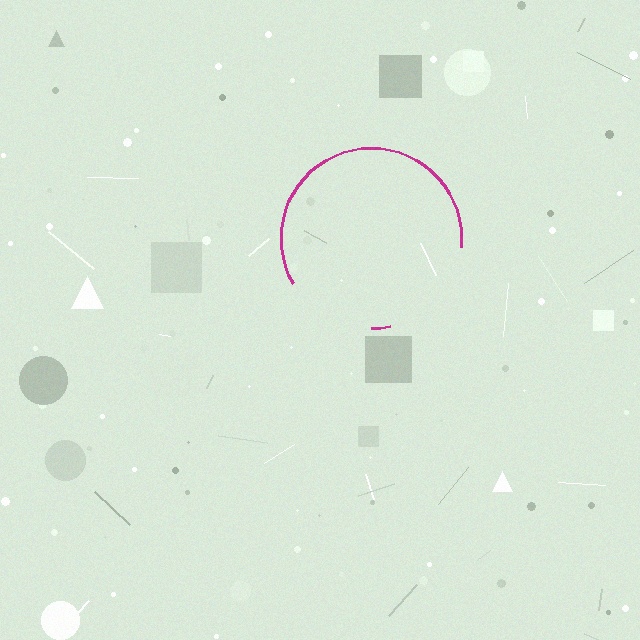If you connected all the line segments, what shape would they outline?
They would outline a circle.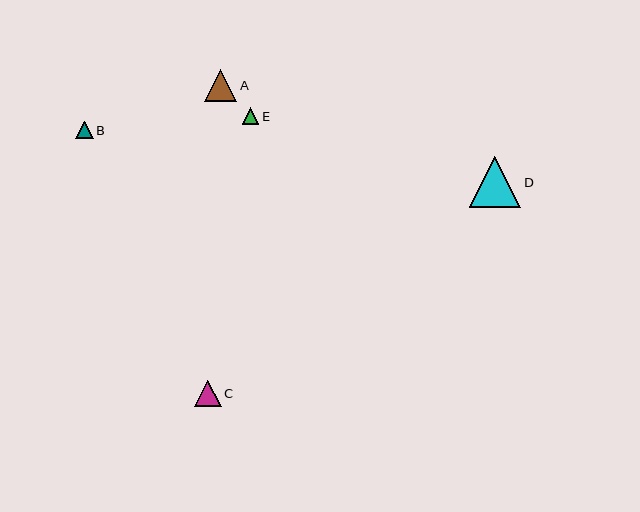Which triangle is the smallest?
Triangle E is the smallest with a size of approximately 17 pixels.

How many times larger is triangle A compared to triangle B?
Triangle A is approximately 1.8 times the size of triangle B.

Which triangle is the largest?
Triangle D is the largest with a size of approximately 51 pixels.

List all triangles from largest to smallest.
From largest to smallest: D, A, C, B, E.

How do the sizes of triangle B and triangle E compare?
Triangle B and triangle E are approximately the same size.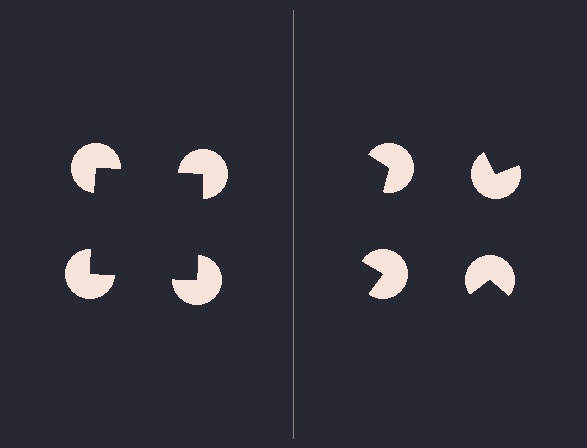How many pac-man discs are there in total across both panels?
8 — 4 on each side.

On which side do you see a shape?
An illusory square appears on the left side. On the right side the wedge cuts are rotated, so no coherent shape forms.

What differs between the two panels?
The pac-man discs are positioned identically on both sides; only the wedge orientations differ. On the left they align to a square; on the right they are misaligned.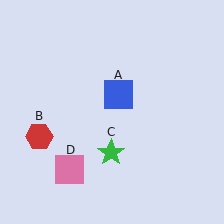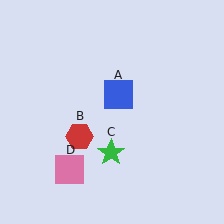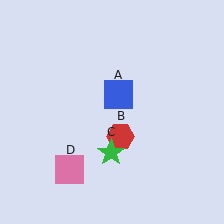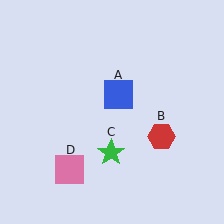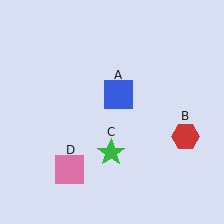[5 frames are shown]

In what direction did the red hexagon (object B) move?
The red hexagon (object B) moved right.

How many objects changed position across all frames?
1 object changed position: red hexagon (object B).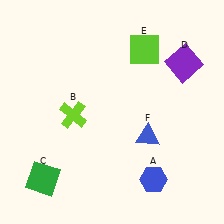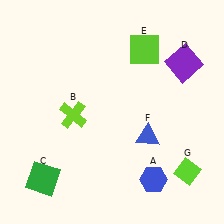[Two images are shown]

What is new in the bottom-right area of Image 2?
A lime diamond (G) was added in the bottom-right area of Image 2.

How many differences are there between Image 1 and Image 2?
There is 1 difference between the two images.